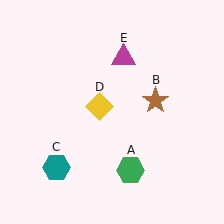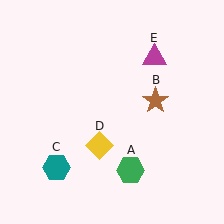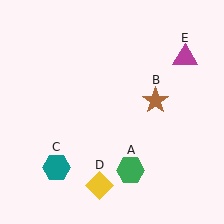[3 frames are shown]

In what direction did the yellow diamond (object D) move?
The yellow diamond (object D) moved down.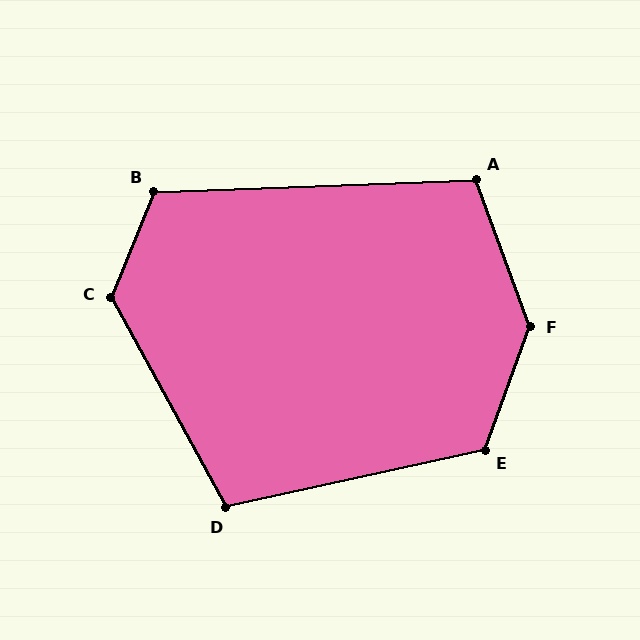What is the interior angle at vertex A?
Approximately 108 degrees (obtuse).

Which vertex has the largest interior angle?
F, at approximately 140 degrees.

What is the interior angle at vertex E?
Approximately 123 degrees (obtuse).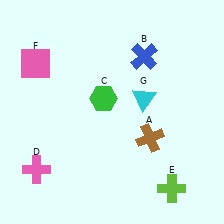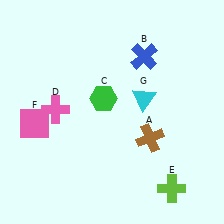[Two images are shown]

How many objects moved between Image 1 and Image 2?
2 objects moved between the two images.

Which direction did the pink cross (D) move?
The pink cross (D) moved up.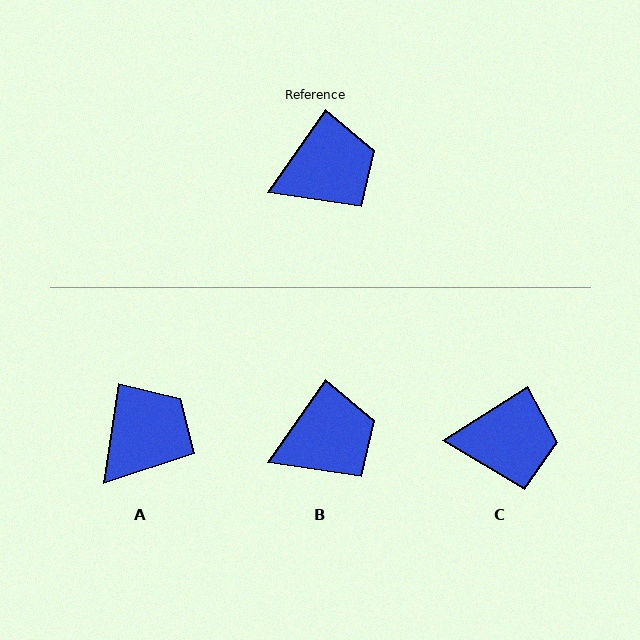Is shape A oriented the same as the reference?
No, it is off by about 27 degrees.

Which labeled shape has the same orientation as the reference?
B.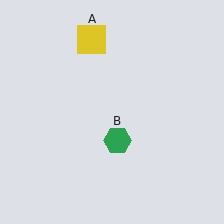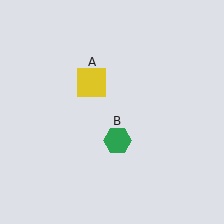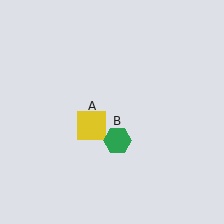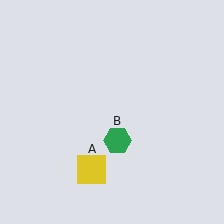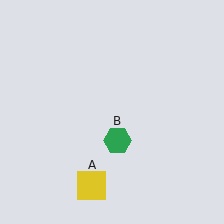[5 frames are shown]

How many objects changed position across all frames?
1 object changed position: yellow square (object A).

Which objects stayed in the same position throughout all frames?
Green hexagon (object B) remained stationary.